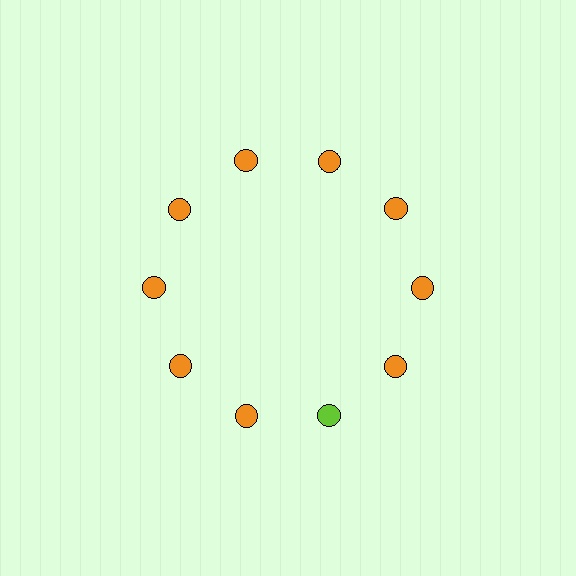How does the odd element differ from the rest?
It has a different color: lime instead of orange.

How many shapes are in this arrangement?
There are 10 shapes arranged in a ring pattern.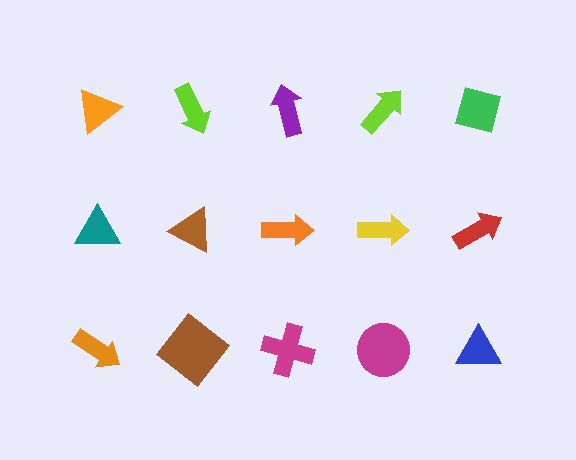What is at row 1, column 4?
A lime arrow.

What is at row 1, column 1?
An orange triangle.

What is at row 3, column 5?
A blue triangle.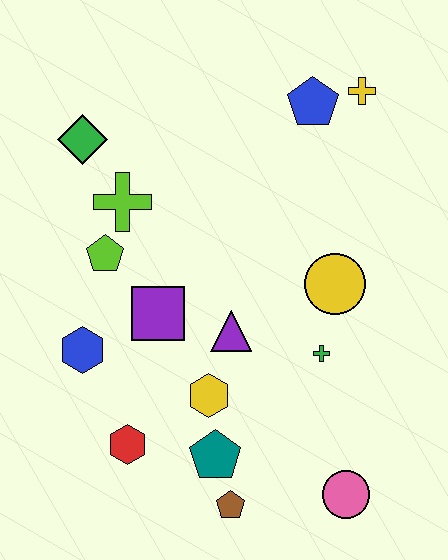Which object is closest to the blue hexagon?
The purple square is closest to the blue hexagon.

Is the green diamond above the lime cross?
Yes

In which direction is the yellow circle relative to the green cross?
The yellow circle is above the green cross.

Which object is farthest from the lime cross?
The pink circle is farthest from the lime cross.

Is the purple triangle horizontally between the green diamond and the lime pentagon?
No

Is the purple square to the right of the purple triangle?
No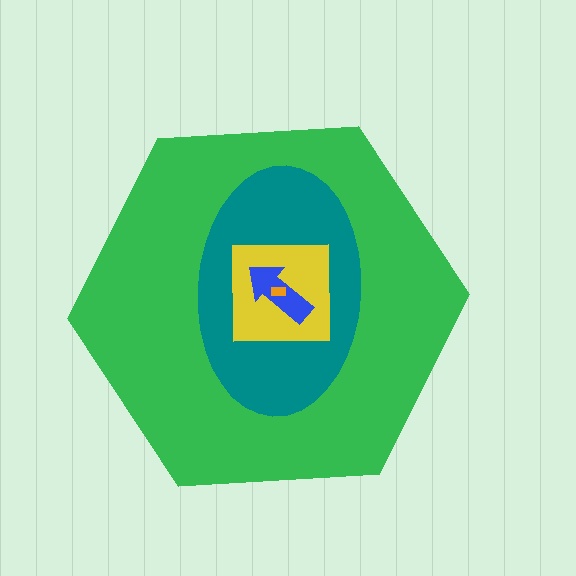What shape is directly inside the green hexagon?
The teal ellipse.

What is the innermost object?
The orange rectangle.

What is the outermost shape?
The green hexagon.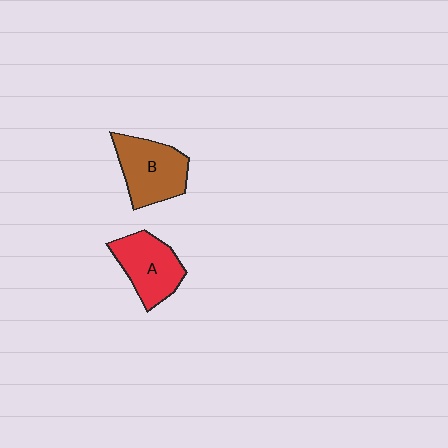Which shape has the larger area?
Shape B (brown).